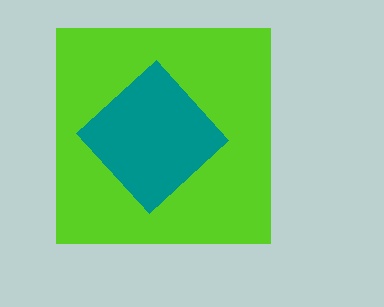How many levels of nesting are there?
2.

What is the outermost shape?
The lime square.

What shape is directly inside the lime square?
The teal diamond.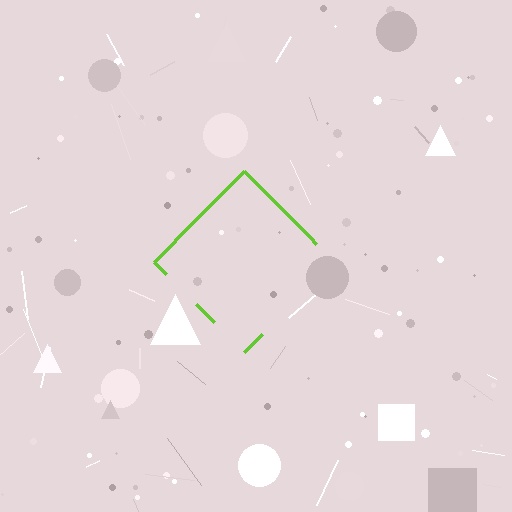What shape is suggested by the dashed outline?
The dashed outline suggests a diamond.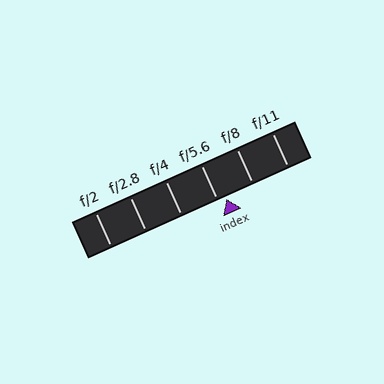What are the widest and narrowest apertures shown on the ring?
The widest aperture shown is f/2 and the narrowest is f/11.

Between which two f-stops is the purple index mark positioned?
The index mark is between f/5.6 and f/8.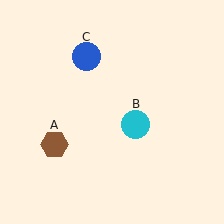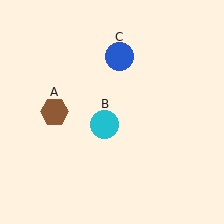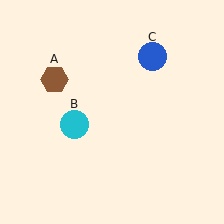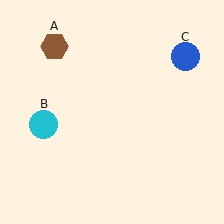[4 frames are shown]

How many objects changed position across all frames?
3 objects changed position: brown hexagon (object A), cyan circle (object B), blue circle (object C).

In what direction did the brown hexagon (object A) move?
The brown hexagon (object A) moved up.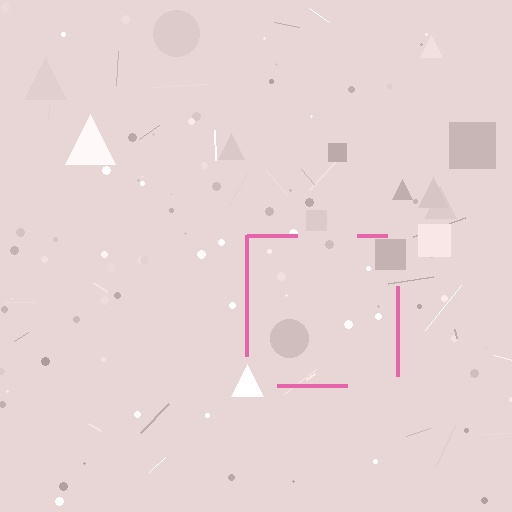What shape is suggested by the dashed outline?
The dashed outline suggests a square.